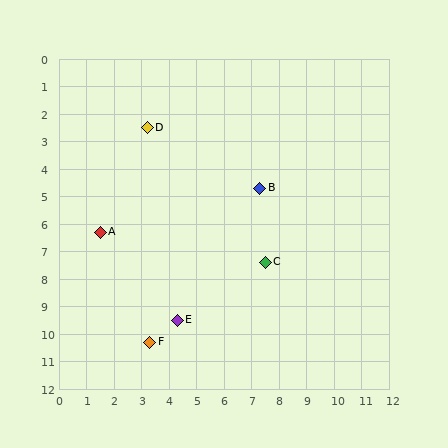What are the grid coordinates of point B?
Point B is at approximately (7.3, 4.7).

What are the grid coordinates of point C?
Point C is at approximately (7.5, 7.4).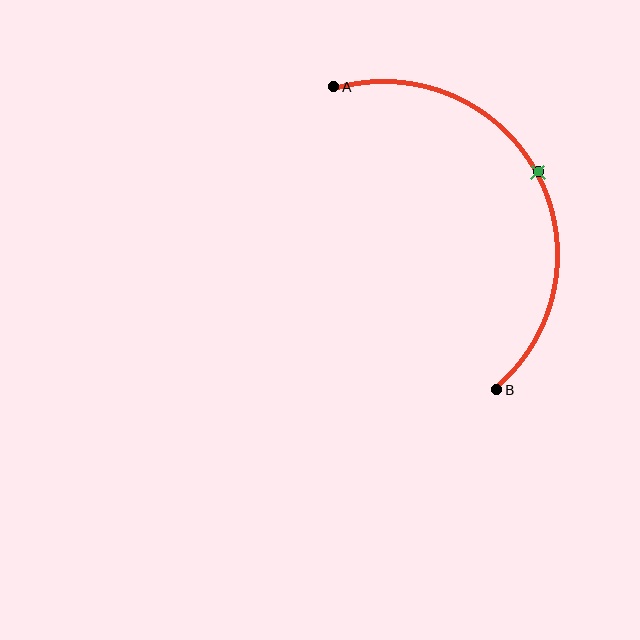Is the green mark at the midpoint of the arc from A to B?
Yes. The green mark lies on the arc at equal arc-length from both A and B — it is the arc midpoint.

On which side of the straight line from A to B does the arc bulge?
The arc bulges to the right of the straight line connecting A and B.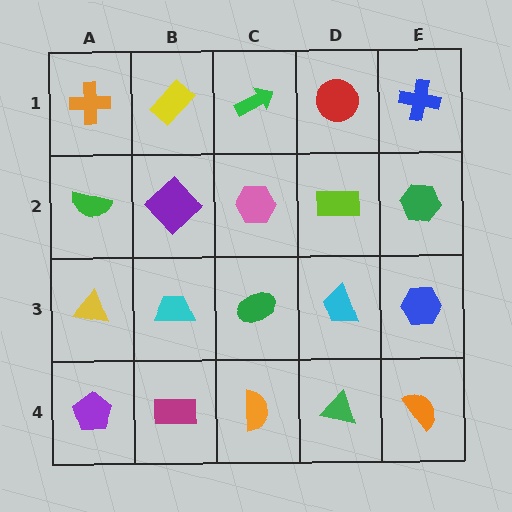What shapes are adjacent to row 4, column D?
A cyan trapezoid (row 3, column D), an orange semicircle (row 4, column C), an orange semicircle (row 4, column E).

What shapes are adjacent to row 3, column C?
A pink hexagon (row 2, column C), an orange semicircle (row 4, column C), a cyan trapezoid (row 3, column B), a cyan trapezoid (row 3, column D).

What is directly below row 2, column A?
A yellow triangle.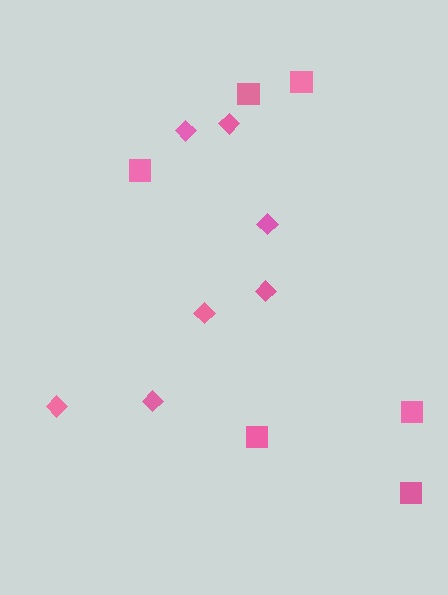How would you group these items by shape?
There are 2 groups: one group of diamonds (7) and one group of squares (6).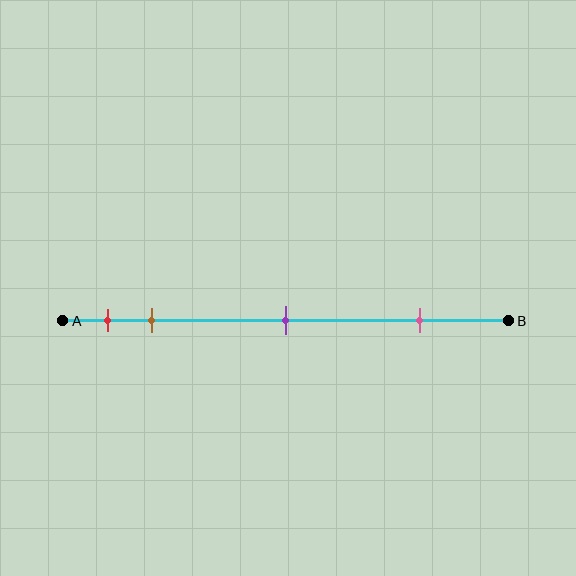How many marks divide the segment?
There are 4 marks dividing the segment.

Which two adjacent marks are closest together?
The red and brown marks are the closest adjacent pair.